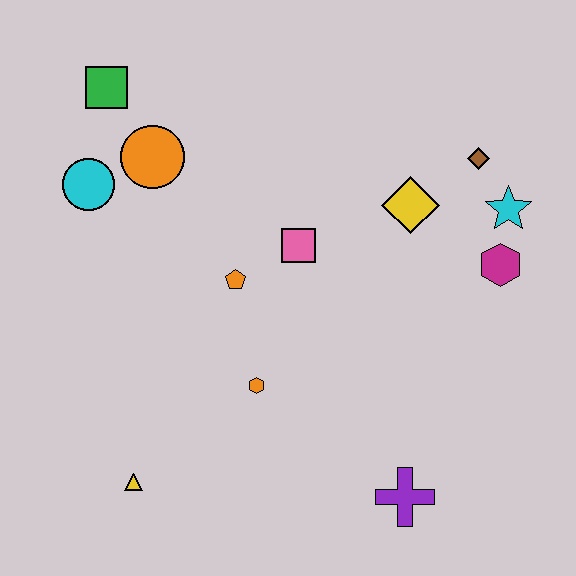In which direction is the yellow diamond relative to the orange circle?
The yellow diamond is to the right of the orange circle.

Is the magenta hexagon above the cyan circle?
No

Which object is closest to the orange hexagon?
The orange pentagon is closest to the orange hexagon.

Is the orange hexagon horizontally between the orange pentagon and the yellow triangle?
No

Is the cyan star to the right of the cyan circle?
Yes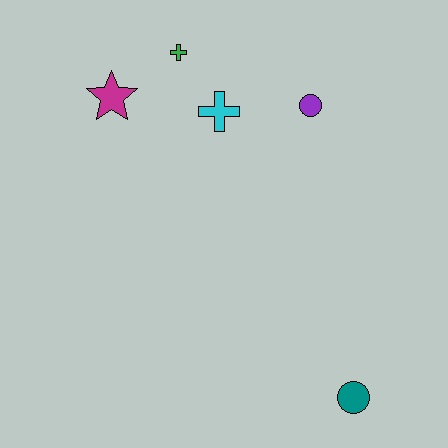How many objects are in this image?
There are 5 objects.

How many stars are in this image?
There is 1 star.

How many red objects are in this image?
There are no red objects.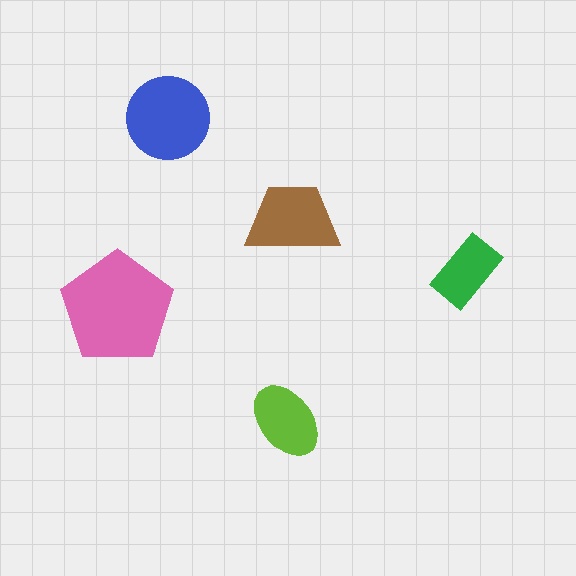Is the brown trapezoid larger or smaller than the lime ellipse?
Larger.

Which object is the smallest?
The green rectangle.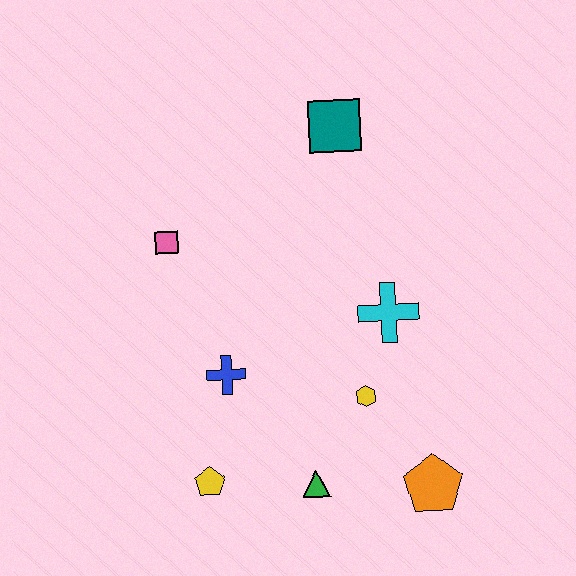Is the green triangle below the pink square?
Yes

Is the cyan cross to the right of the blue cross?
Yes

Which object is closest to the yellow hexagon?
The cyan cross is closest to the yellow hexagon.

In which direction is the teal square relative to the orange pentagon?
The teal square is above the orange pentagon.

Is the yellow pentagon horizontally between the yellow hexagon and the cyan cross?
No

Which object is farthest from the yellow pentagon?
The teal square is farthest from the yellow pentagon.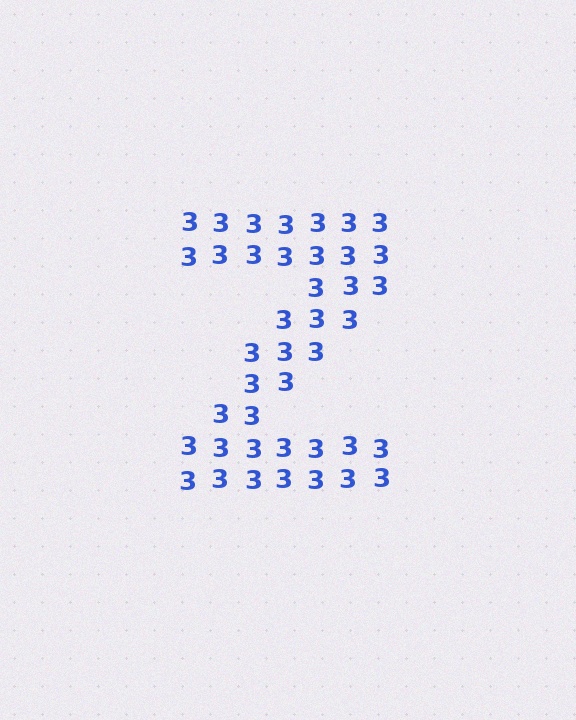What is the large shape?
The large shape is the letter Z.